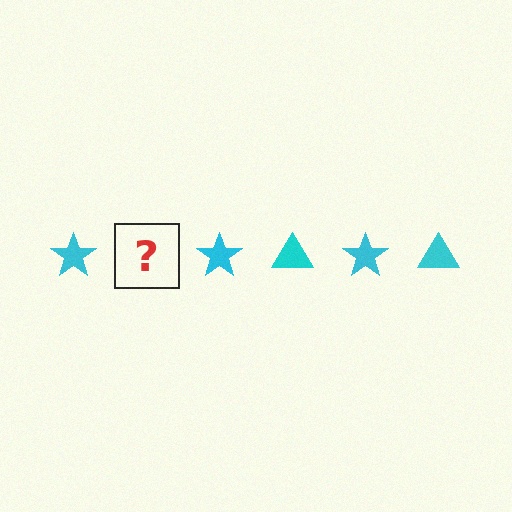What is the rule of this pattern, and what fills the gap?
The rule is that the pattern cycles through star, triangle shapes in cyan. The gap should be filled with a cyan triangle.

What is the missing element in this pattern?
The missing element is a cyan triangle.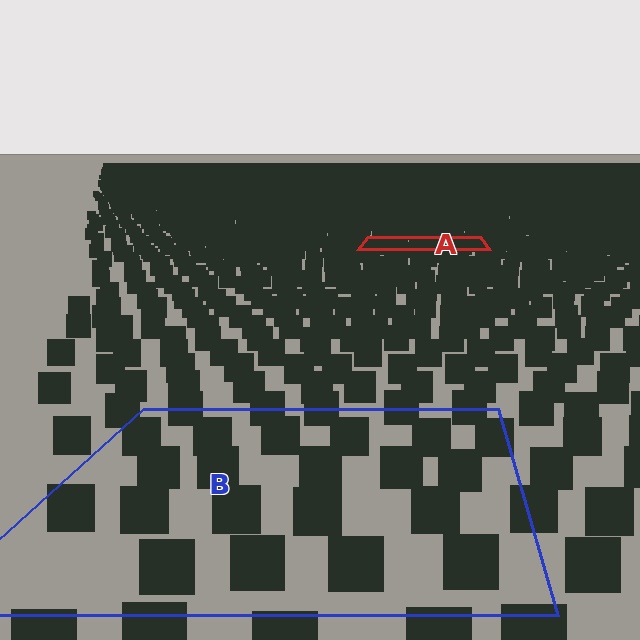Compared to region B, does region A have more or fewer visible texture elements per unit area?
Region A has more texture elements per unit area — they are packed more densely because it is farther away.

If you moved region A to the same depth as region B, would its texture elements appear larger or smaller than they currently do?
They would appear larger. At a closer depth, the same texture elements are projected at a bigger on-screen size.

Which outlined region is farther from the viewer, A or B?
Region A is farther from the viewer — the texture elements inside it appear smaller and more densely packed.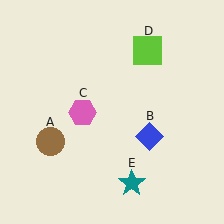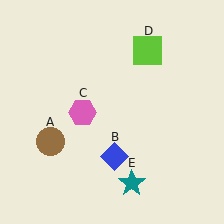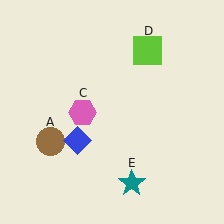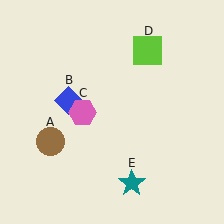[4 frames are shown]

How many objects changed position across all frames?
1 object changed position: blue diamond (object B).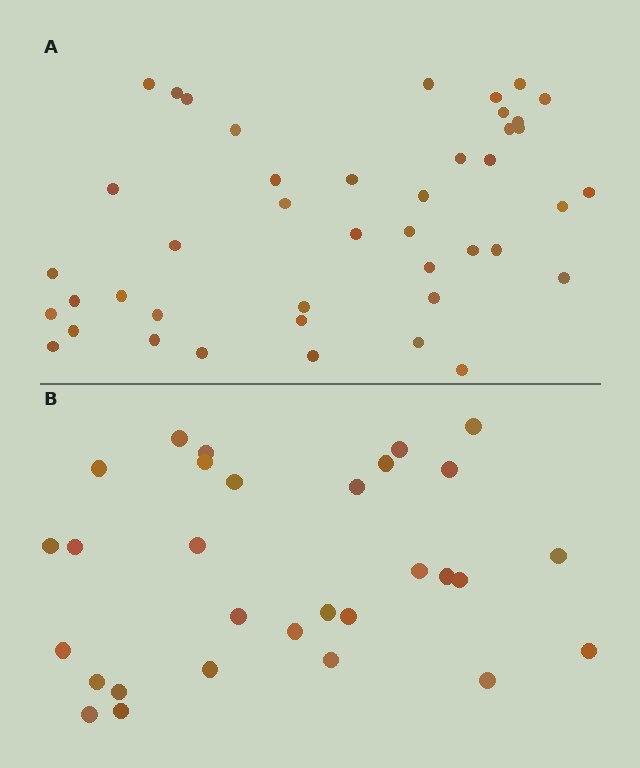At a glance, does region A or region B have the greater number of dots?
Region A (the top region) has more dots.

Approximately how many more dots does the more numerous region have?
Region A has approximately 15 more dots than region B.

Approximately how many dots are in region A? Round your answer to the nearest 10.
About 40 dots. (The exact count is 43, which rounds to 40.)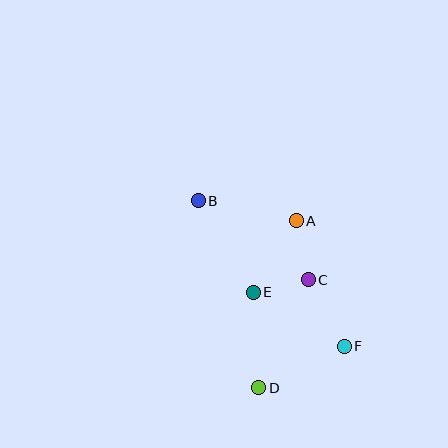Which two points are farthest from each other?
Points B and F are farthest from each other.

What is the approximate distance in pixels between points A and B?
The distance between A and B is approximately 100 pixels.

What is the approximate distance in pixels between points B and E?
The distance between B and E is approximately 107 pixels.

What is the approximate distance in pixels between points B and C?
The distance between B and C is approximately 135 pixels.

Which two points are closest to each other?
Points C and E are closest to each other.